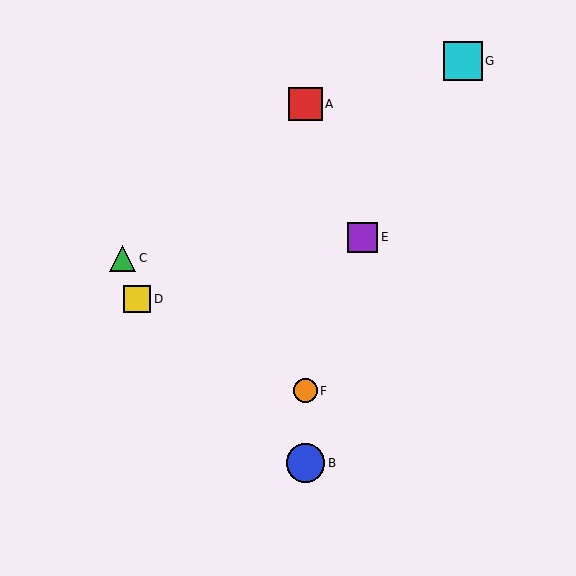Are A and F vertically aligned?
Yes, both are at x≈305.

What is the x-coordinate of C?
Object C is at x≈123.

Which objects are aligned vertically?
Objects A, B, F are aligned vertically.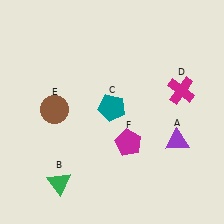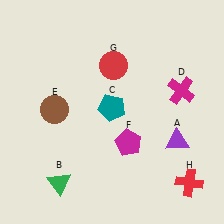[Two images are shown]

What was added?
A red circle (G), a red cross (H) were added in Image 2.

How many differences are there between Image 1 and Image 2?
There are 2 differences between the two images.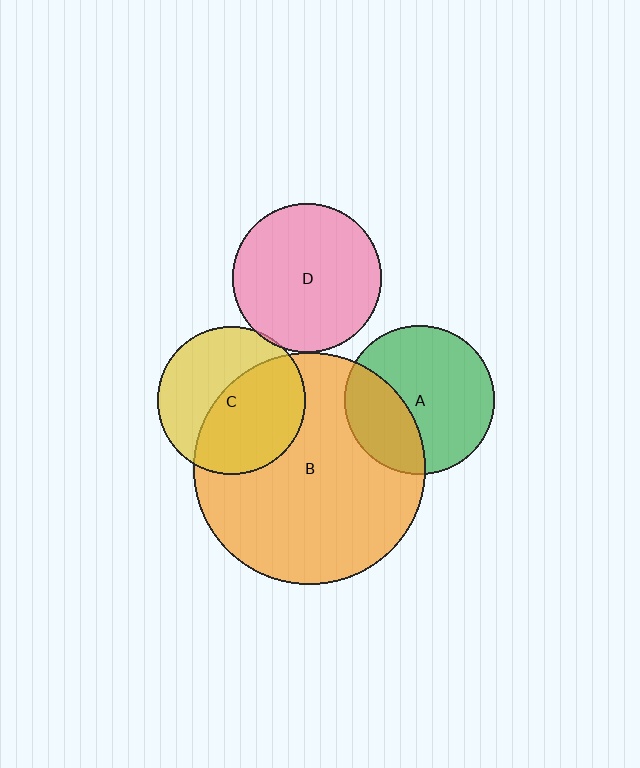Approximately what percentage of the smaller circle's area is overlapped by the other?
Approximately 5%.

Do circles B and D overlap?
Yes.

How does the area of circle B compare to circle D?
Approximately 2.4 times.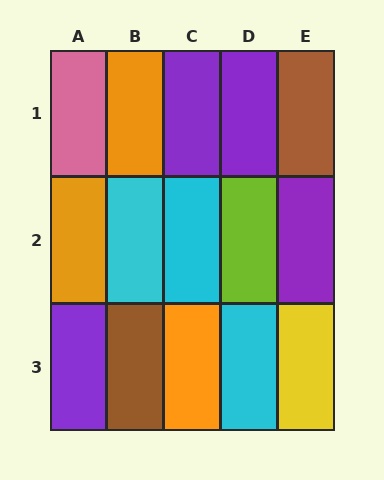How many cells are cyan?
3 cells are cyan.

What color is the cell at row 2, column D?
Lime.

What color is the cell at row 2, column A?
Orange.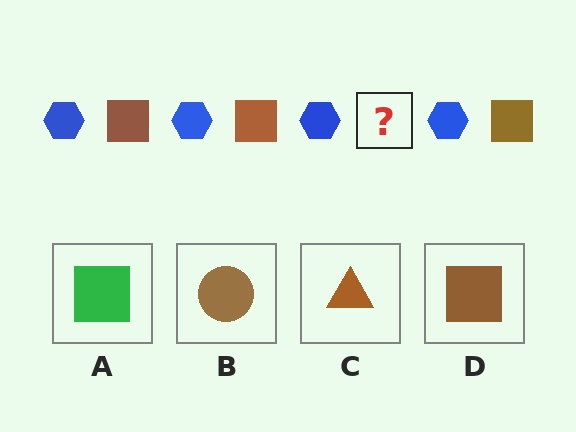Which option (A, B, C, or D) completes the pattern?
D.